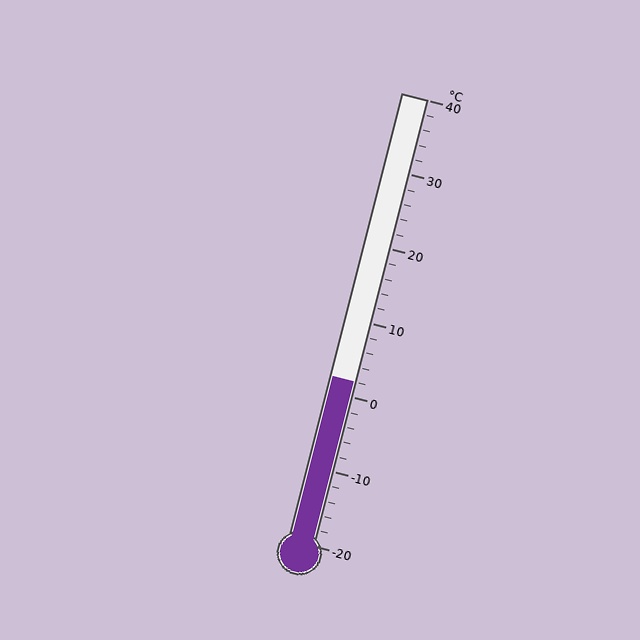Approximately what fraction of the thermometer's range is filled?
The thermometer is filled to approximately 35% of its range.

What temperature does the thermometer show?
The thermometer shows approximately 2°C.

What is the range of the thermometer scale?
The thermometer scale ranges from -20°C to 40°C.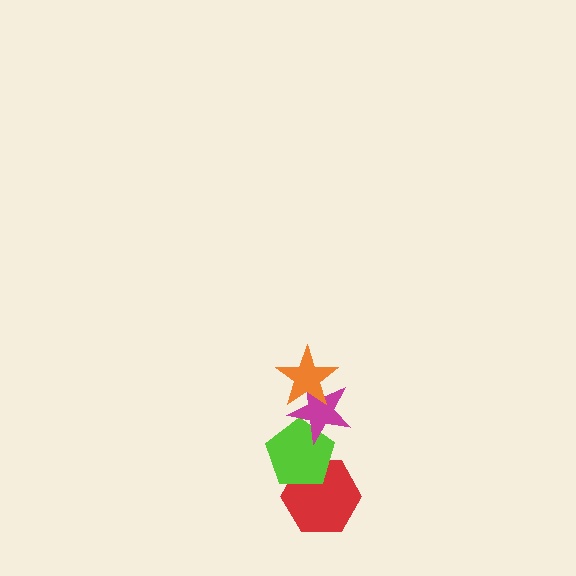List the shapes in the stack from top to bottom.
From top to bottom: the orange star, the magenta star, the lime pentagon, the red hexagon.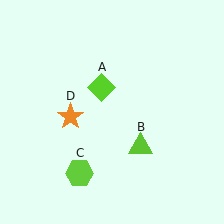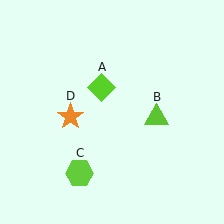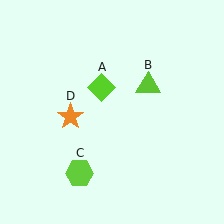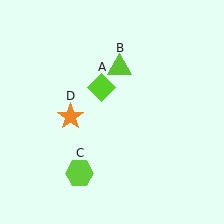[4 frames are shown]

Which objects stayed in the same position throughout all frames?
Lime diamond (object A) and lime hexagon (object C) and orange star (object D) remained stationary.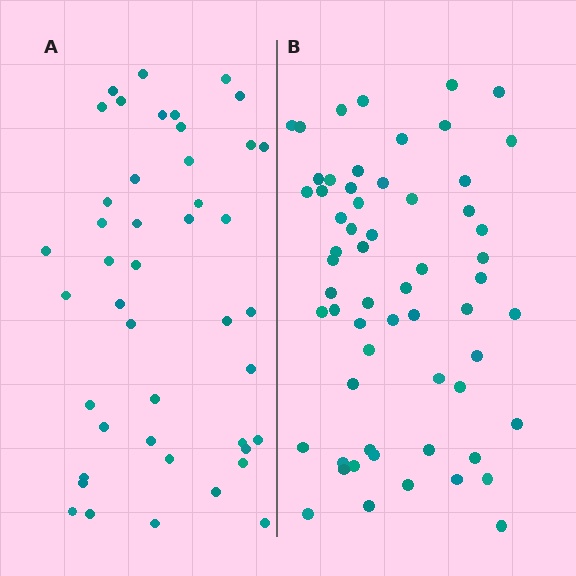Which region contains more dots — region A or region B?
Region B (the right region) has more dots.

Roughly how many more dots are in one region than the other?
Region B has approximately 15 more dots than region A.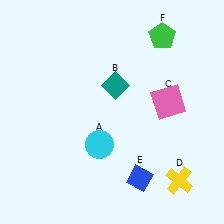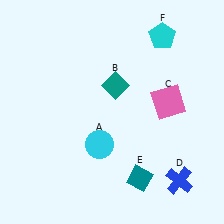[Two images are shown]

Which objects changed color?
D changed from yellow to blue. E changed from blue to teal. F changed from green to cyan.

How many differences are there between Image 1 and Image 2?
There are 3 differences between the two images.